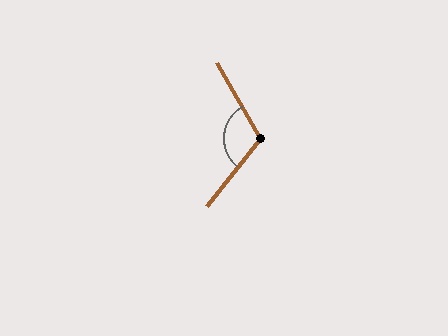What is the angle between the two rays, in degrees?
Approximately 112 degrees.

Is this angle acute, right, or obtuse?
It is obtuse.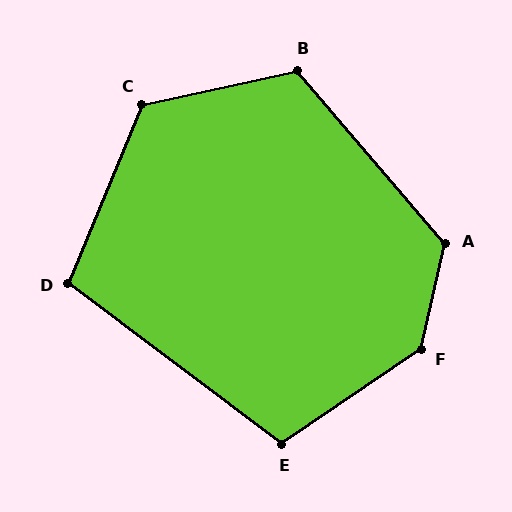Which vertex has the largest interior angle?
F, at approximately 137 degrees.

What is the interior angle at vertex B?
Approximately 118 degrees (obtuse).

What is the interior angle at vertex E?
Approximately 109 degrees (obtuse).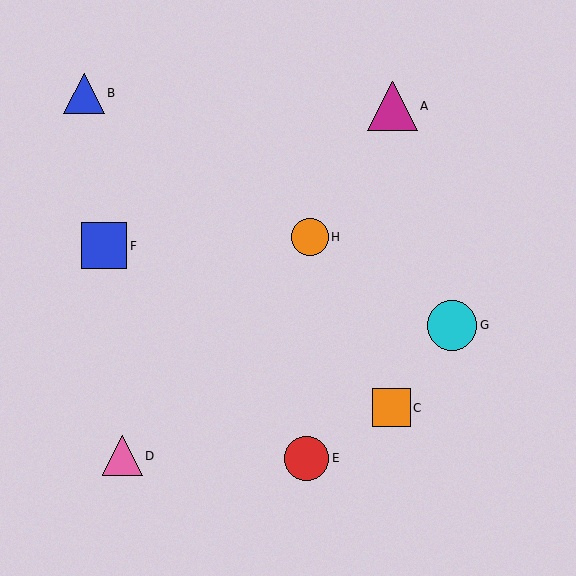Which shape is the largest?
The magenta triangle (labeled A) is the largest.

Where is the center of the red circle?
The center of the red circle is at (306, 458).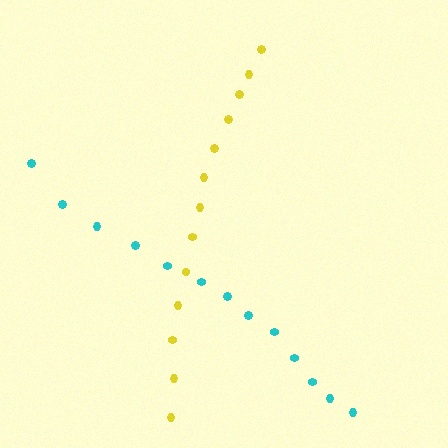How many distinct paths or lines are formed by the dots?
There are 2 distinct paths.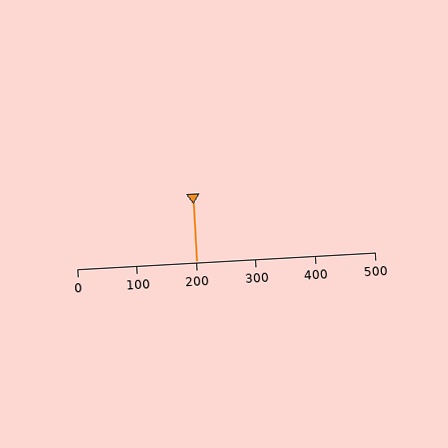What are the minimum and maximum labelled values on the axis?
The axis runs from 0 to 500.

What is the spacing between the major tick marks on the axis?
The major ticks are spaced 100 apart.